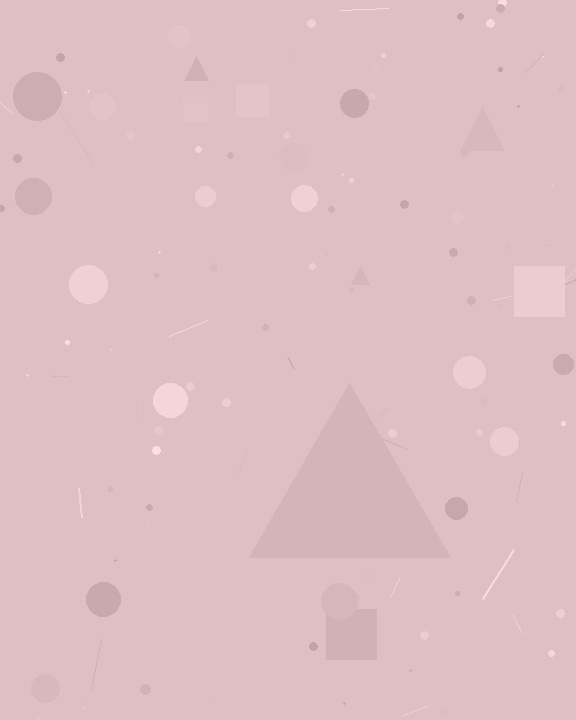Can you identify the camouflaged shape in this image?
The camouflaged shape is a triangle.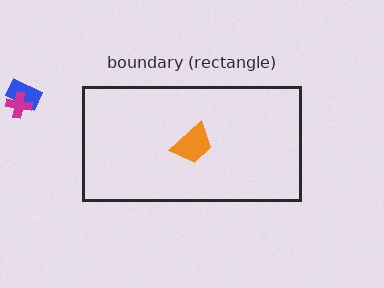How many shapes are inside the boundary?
1 inside, 2 outside.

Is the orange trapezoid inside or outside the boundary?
Inside.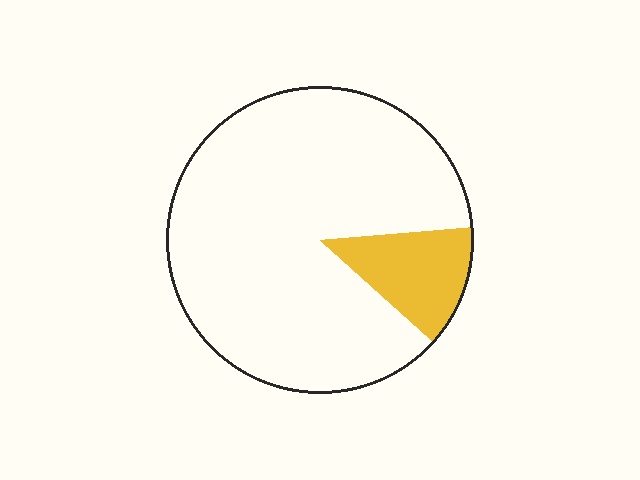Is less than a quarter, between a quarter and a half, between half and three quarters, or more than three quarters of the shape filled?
Less than a quarter.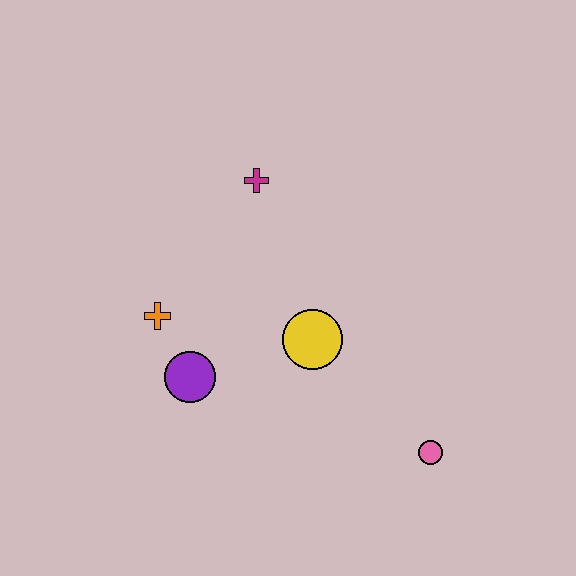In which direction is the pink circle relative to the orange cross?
The pink circle is to the right of the orange cross.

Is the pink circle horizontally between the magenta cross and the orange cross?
No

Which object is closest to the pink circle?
The yellow circle is closest to the pink circle.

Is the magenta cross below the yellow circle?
No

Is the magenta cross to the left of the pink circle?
Yes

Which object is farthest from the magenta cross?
The pink circle is farthest from the magenta cross.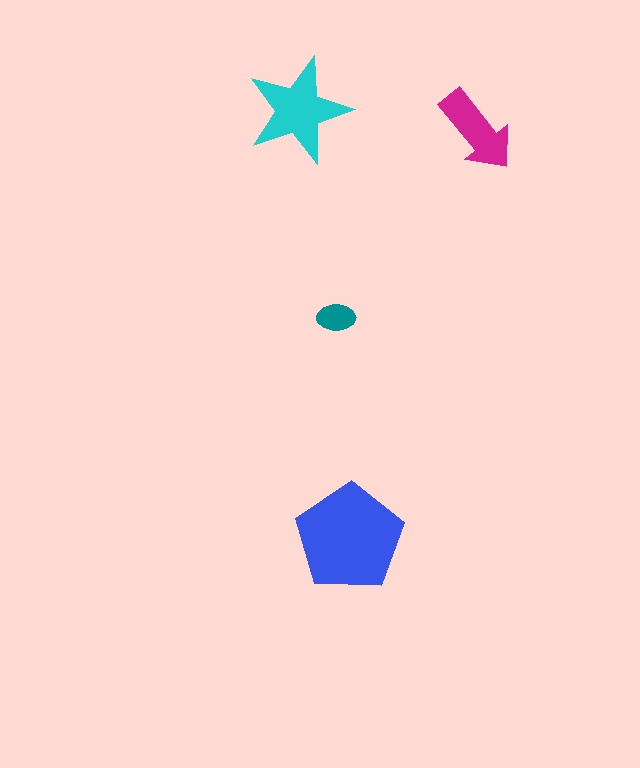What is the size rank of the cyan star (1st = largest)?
2nd.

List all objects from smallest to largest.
The teal ellipse, the magenta arrow, the cyan star, the blue pentagon.